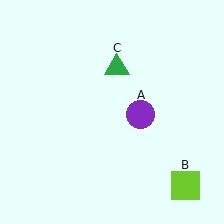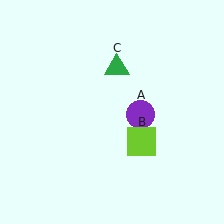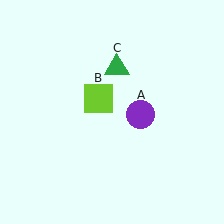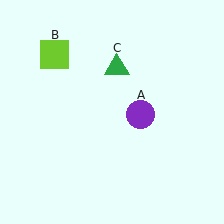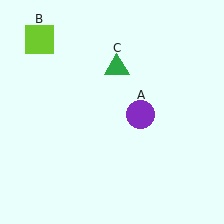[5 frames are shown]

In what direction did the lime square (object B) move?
The lime square (object B) moved up and to the left.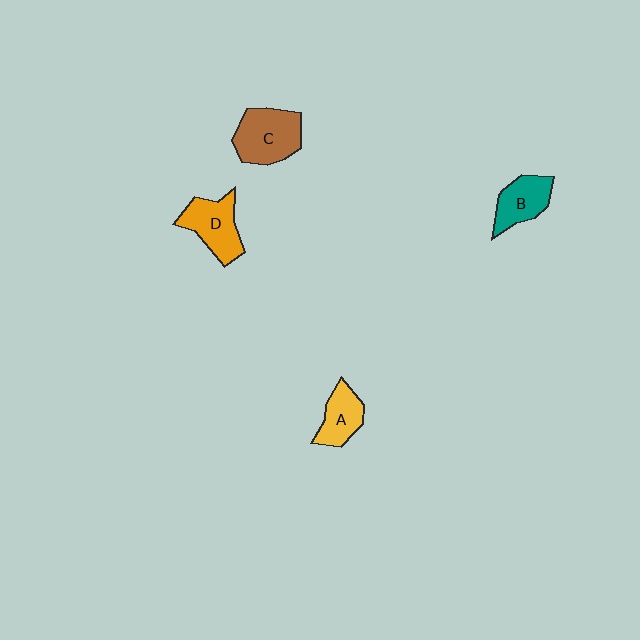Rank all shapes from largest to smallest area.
From largest to smallest: C (brown), D (orange), B (teal), A (yellow).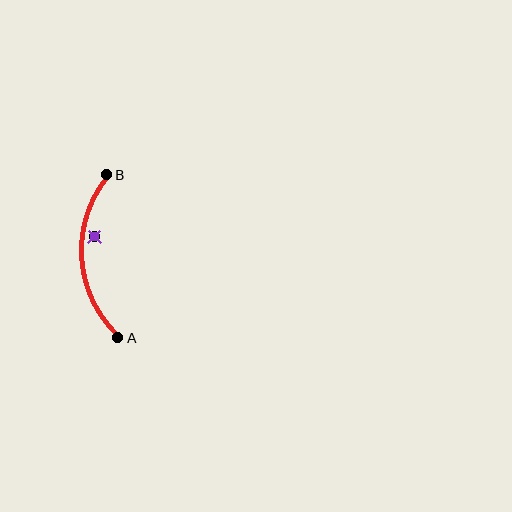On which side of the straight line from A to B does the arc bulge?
The arc bulges to the left of the straight line connecting A and B.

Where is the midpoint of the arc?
The arc midpoint is the point on the curve farthest from the straight line joining A and B. It sits to the left of that line.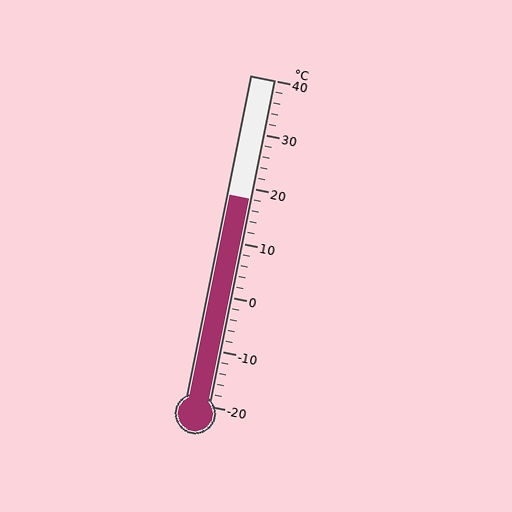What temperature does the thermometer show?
The thermometer shows approximately 18°C.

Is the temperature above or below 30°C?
The temperature is below 30°C.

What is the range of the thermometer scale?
The thermometer scale ranges from -20°C to 40°C.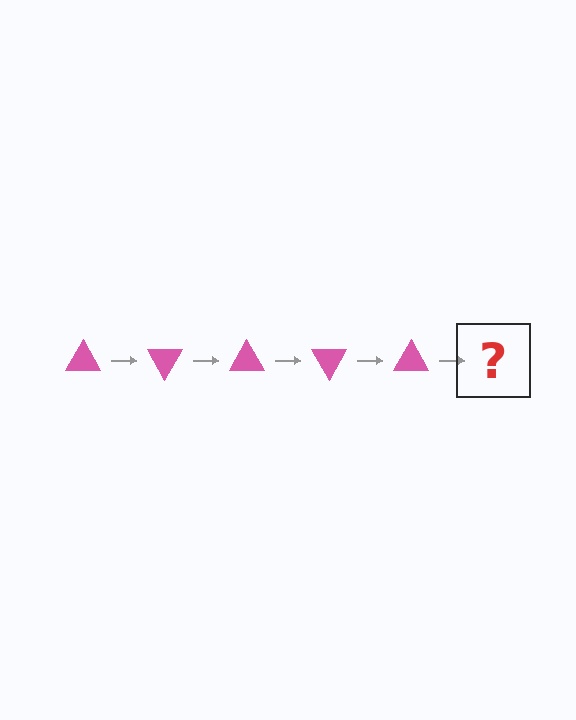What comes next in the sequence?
The next element should be a pink triangle rotated 300 degrees.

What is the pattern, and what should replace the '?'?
The pattern is that the triangle rotates 60 degrees each step. The '?' should be a pink triangle rotated 300 degrees.